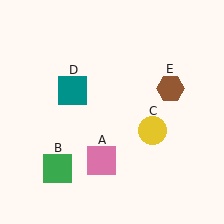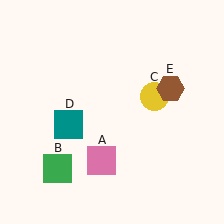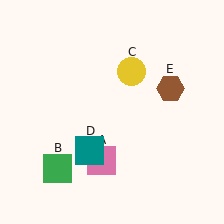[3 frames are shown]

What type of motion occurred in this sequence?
The yellow circle (object C), teal square (object D) rotated counterclockwise around the center of the scene.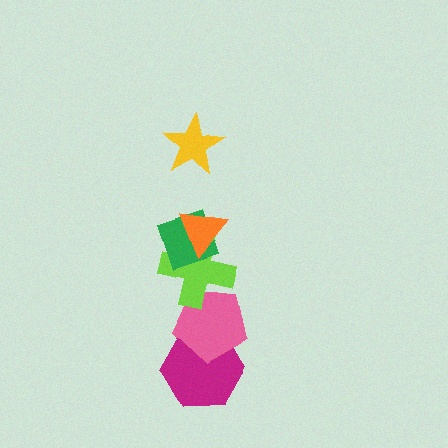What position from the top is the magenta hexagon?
The magenta hexagon is 6th from the top.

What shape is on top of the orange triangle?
The yellow star is on top of the orange triangle.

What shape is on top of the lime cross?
The green diamond is on top of the lime cross.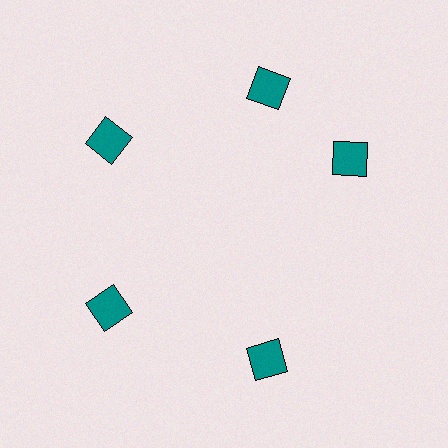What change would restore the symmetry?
The symmetry would be restored by rotating it back into even spacing with its neighbors so that all 5 diamonds sit at equal angles and equal distance from the center.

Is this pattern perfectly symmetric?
No. The 5 teal diamonds are arranged in a ring, but one element near the 3 o'clock position is rotated out of alignment along the ring, breaking the 5-fold rotational symmetry.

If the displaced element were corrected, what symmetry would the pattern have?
It would have 5-fold rotational symmetry — the pattern would map onto itself every 72 degrees.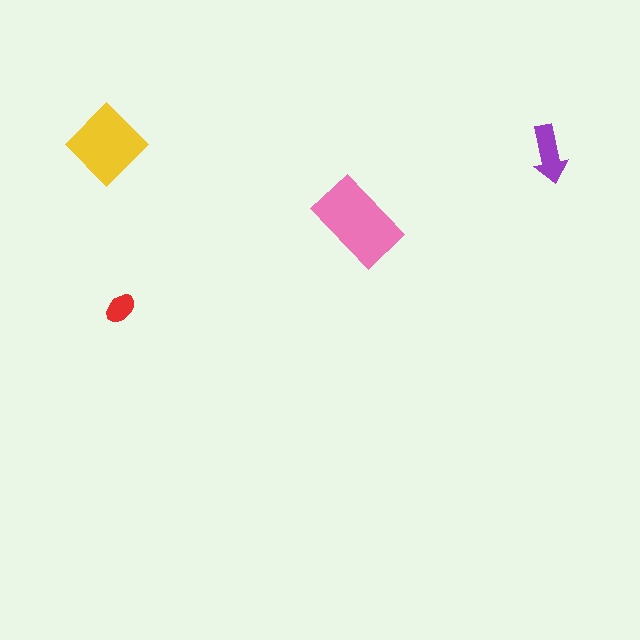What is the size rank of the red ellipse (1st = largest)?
4th.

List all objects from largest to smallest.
The pink rectangle, the yellow diamond, the purple arrow, the red ellipse.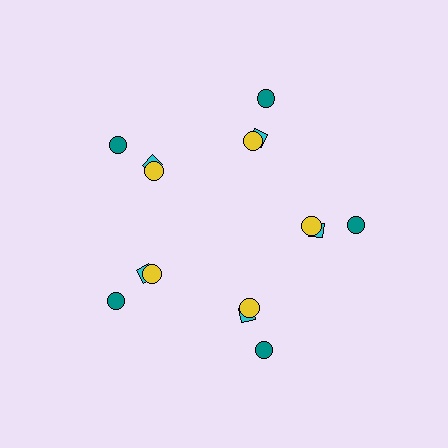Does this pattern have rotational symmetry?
Yes, this pattern has 5-fold rotational symmetry. It looks the same after rotating 72 degrees around the center.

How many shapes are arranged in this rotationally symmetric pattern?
There are 15 shapes, arranged in 5 groups of 3.